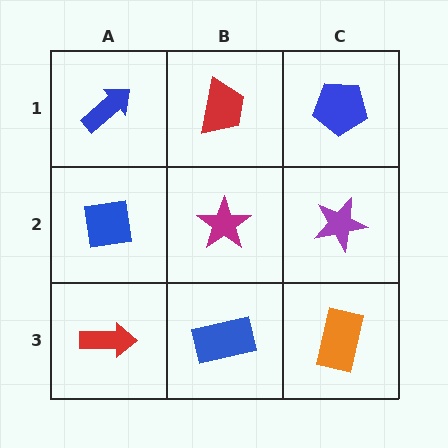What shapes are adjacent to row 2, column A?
A blue arrow (row 1, column A), a red arrow (row 3, column A), a magenta star (row 2, column B).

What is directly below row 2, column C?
An orange rectangle.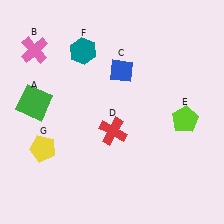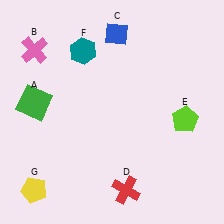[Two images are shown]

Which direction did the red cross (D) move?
The red cross (D) moved down.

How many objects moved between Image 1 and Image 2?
3 objects moved between the two images.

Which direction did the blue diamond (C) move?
The blue diamond (C) moved up.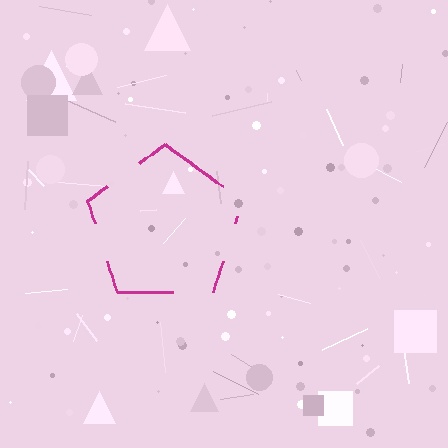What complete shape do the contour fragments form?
The contour fragments form a pentagon.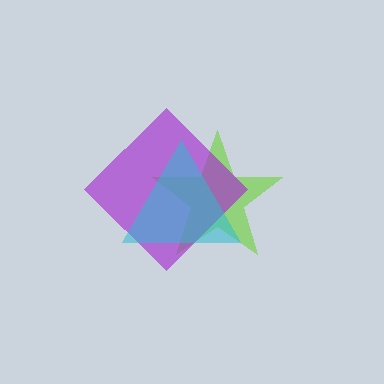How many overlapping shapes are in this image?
There are 3 overlapping shapes in the image.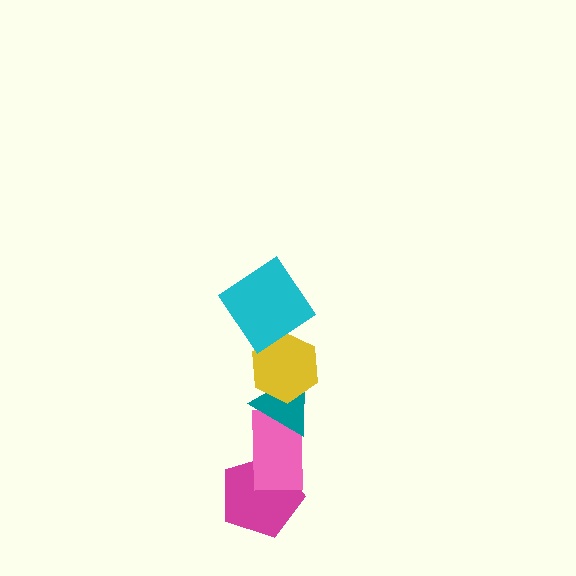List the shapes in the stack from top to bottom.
From top to bottom: the cyan diamond, the yellow hexagon, the teal triangle, the pink rectangle, the magenta pentagon.